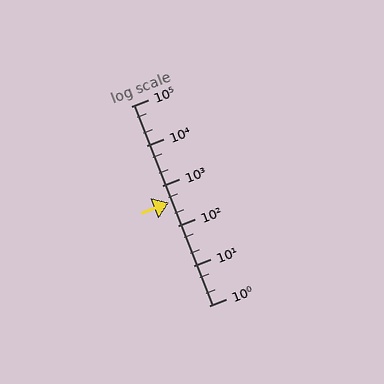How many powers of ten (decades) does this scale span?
The scale spans 5 decades, from 1 to 100000.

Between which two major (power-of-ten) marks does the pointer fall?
The pointer is between 100 and 1000.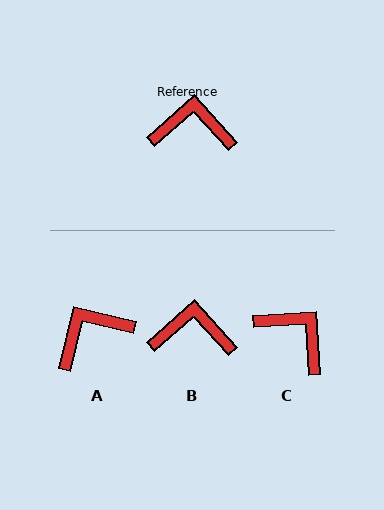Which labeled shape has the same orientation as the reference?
B.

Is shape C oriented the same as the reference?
No, it is off by about 38 degrees.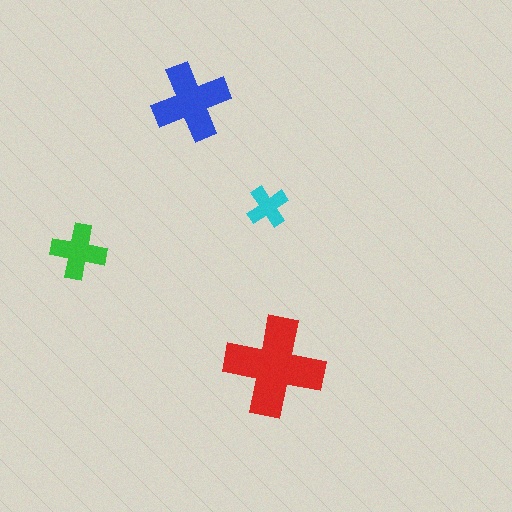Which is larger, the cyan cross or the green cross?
The green one.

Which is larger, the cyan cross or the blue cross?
The blue one.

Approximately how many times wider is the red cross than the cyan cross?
About 2.5 times wider.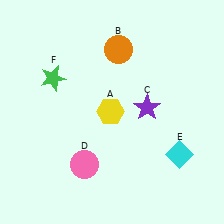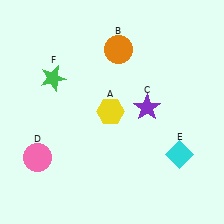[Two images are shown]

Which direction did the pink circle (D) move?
The pink circle (D) moved left.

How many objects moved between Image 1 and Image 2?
1 object moved between the two images.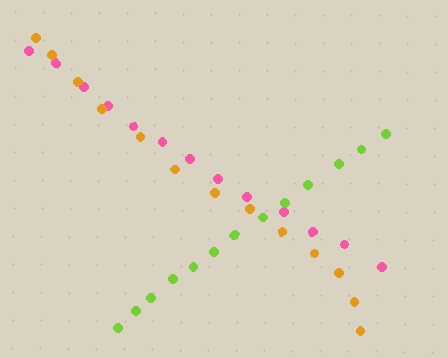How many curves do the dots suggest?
There are 3 distinct paths.